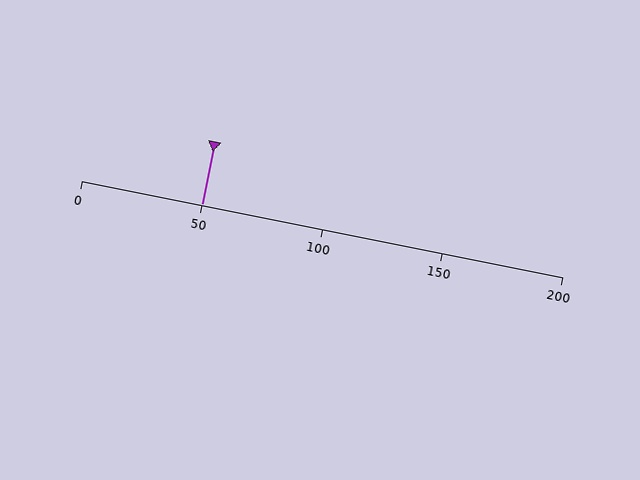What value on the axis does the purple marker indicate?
The marker indicates approximately 50.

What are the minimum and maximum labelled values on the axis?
The axis runs from 0 to 200.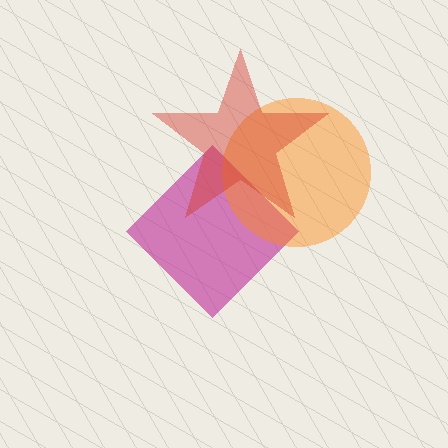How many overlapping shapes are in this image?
There are 3 overlapping shapes in the image.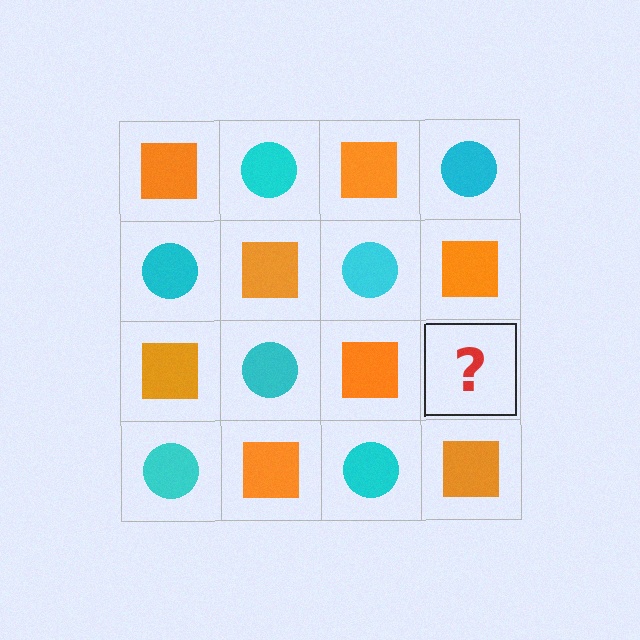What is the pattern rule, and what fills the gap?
The rule is that it alternates orange square and cyan circle in a checkerboard pattern. The gap should be filled with a cyan circle.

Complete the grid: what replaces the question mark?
The question mark should be replaced with a cyan circle.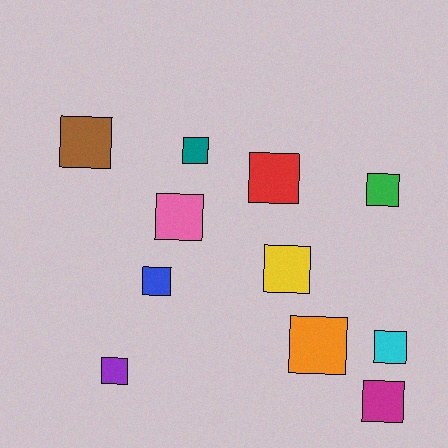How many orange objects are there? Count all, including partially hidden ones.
There is 1 orange object.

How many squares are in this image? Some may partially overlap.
There are 11 squares.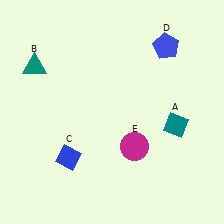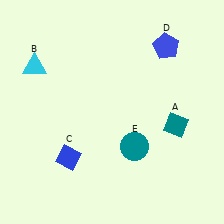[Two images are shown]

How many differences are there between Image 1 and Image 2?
There are 2 differences between the two images.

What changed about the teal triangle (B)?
In Image 1, B is teal. In Image 2, it changed to cyan.